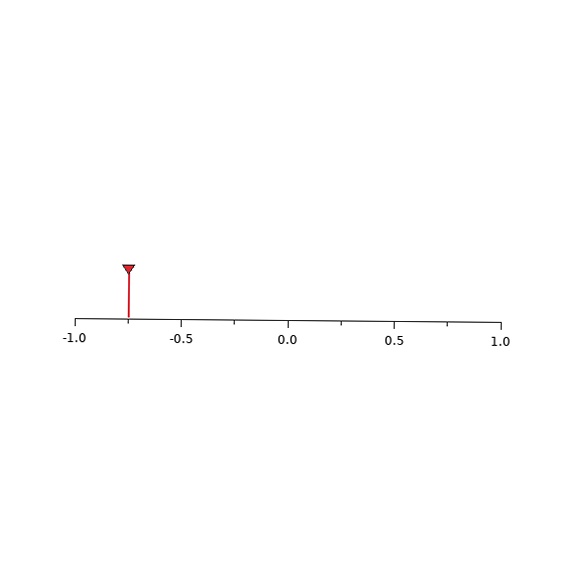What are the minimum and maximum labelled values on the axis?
The axis runs from -1.0 to 1.0.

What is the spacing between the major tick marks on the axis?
The major ticks are spaced 0.5 apart.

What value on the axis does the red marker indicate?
The marker indicates approximately -0.75.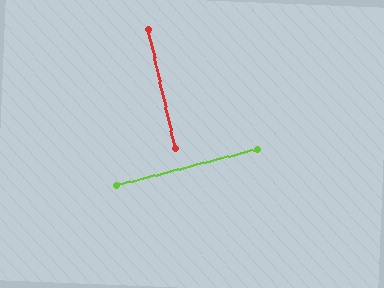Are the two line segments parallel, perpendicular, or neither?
Perpendicular — they meet at approximately 89°.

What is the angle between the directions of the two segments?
Approximately 89 degrees.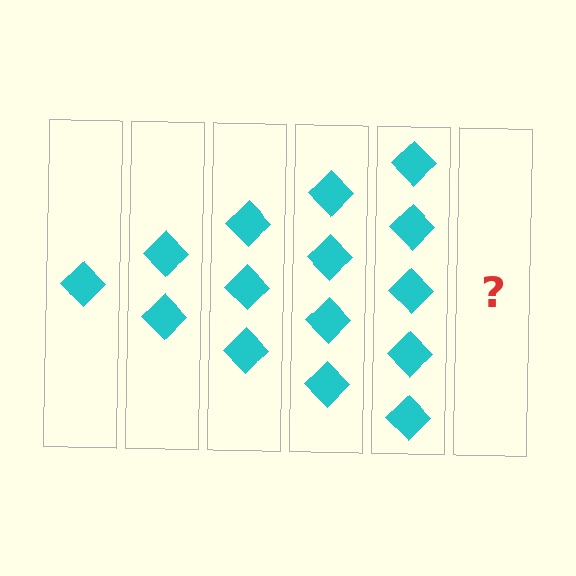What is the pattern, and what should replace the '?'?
The pattern is that each step adds one more diamond. The '?' should be 6 diamonds.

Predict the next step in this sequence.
The next step is 6 diamonds.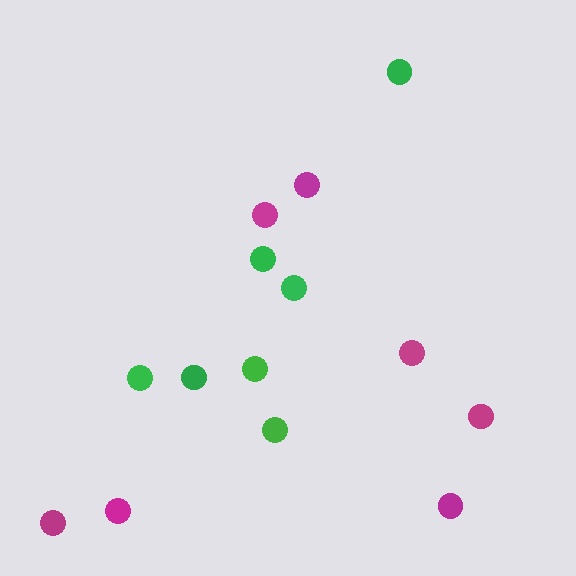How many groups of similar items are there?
There are 2 groups: one group of magenta circles (7) and one group of green circles (7).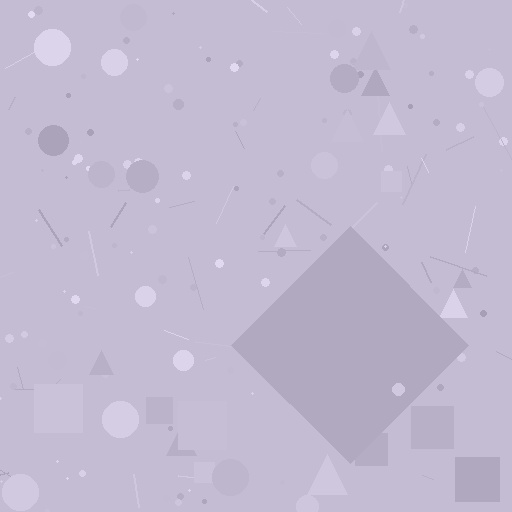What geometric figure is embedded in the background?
A diamond is embedded in the background.